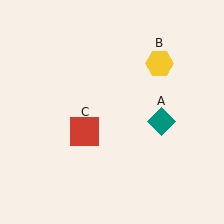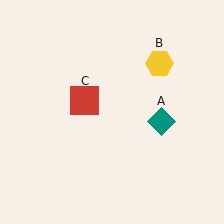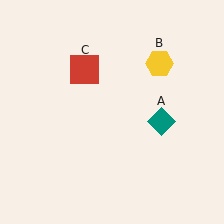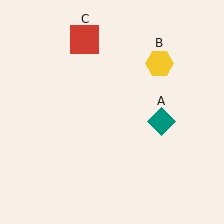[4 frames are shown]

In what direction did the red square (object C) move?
The red square (object C) moved up.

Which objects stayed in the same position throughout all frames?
Teal diamond (object A) and yellow hexagon (object B) remained stationary.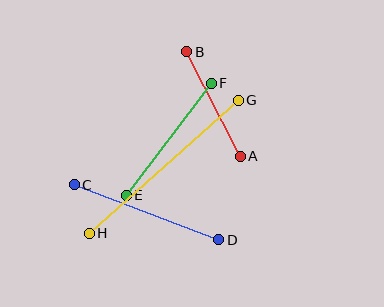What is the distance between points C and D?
The distance is approximately 154 pixels.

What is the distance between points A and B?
The distance is approximately 117 pixels.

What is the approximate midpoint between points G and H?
The midpoint is at approximately (164, 167) pixels.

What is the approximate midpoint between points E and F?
The midpoint is at approximately (169, 139) pixels.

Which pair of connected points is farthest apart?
Points G and H are farthest apart.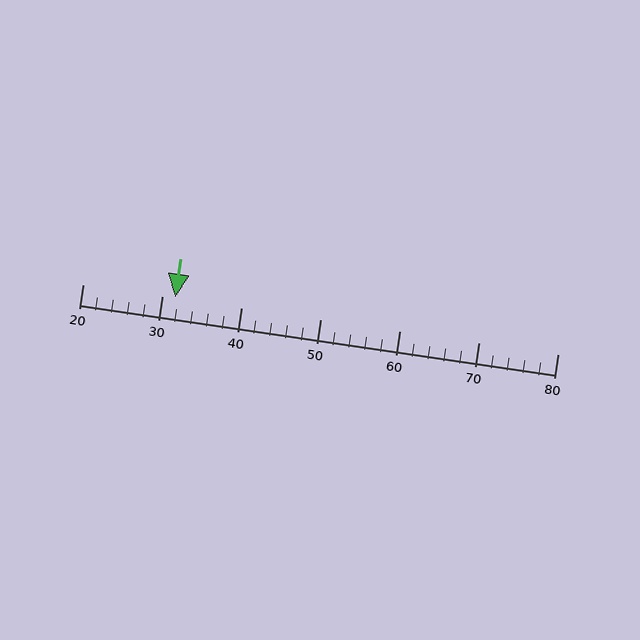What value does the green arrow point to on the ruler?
The green arrow points to approximately 32.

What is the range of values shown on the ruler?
The ruler shows values from 20 to 80.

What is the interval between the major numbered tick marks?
The major tick marks are spaced 10 units apart.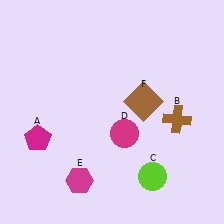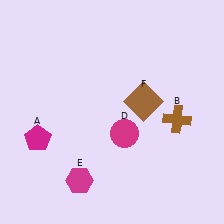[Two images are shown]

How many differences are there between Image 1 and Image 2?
There is 1 difference between the two images.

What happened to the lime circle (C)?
The lime circle (C) was removed in Image 2. It was in the bottom-right area of Image 1.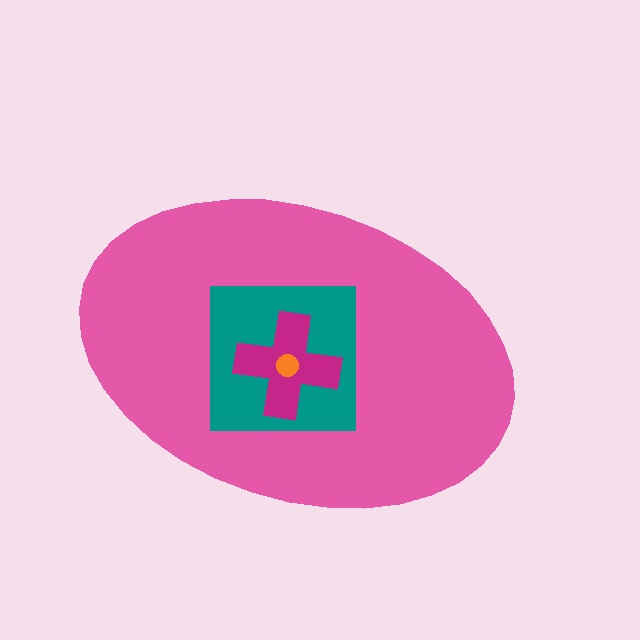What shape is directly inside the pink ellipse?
The teal square.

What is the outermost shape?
The pink ellipse.